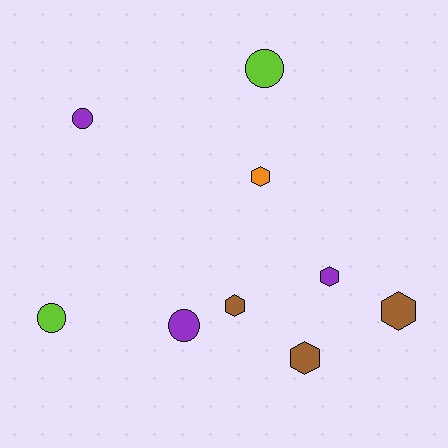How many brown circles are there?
There are no brown circles.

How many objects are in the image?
There are 9 objects.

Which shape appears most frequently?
Hexagon, with 5 objects.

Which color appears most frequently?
Brown, with 3 objects.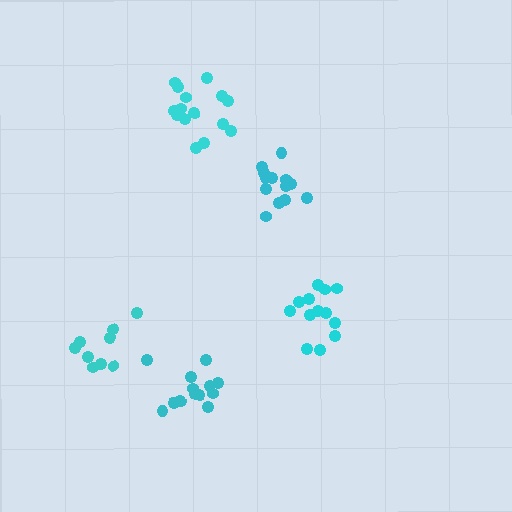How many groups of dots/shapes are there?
There are 5 groups.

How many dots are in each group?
Group 1: 13 dots, Group 2: 13 dots, Group 3: 9 dots, Group 4: 15 dots, Group 5: 13 dots (63 total).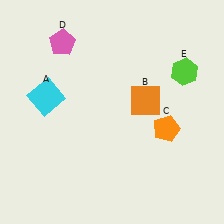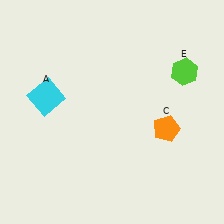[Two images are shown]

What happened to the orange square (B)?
The orange square (B) was removed in Image 2. It was in the top-right area of Image 1.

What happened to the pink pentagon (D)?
The pink pentagon (D) was removed in Image 2. It was in the top-left area of Image 1.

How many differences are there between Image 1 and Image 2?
There are 2 differences between the two images.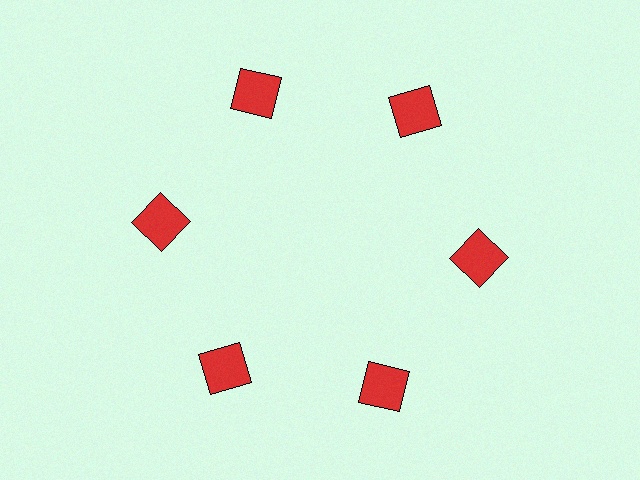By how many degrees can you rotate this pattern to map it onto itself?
The pattern maps onto itself every 60 degrees of rotation.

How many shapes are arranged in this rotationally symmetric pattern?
There are 6 shapes, arranged in 6 groups of 1.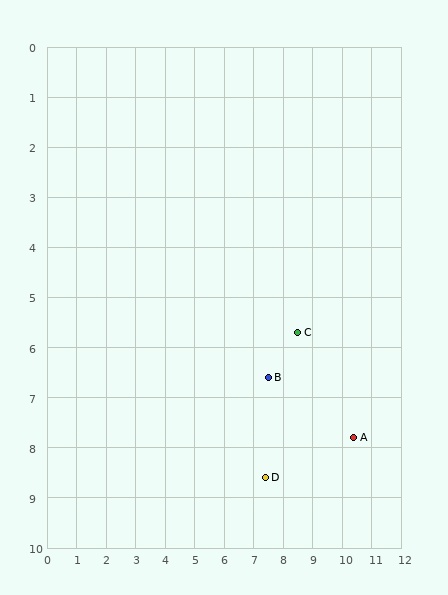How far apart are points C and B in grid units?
Points C and B are about 1.3 grid units apart.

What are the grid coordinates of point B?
Point B is at approximately (7.5, 6.6).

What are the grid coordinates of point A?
Point A is at approximately (10.4, 7.8).